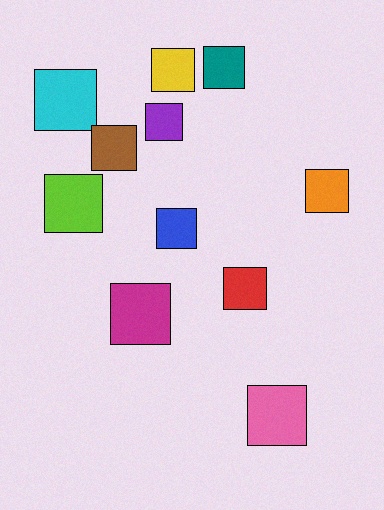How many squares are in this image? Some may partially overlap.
There are 11 squares.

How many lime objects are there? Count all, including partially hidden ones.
There is 1 lime object.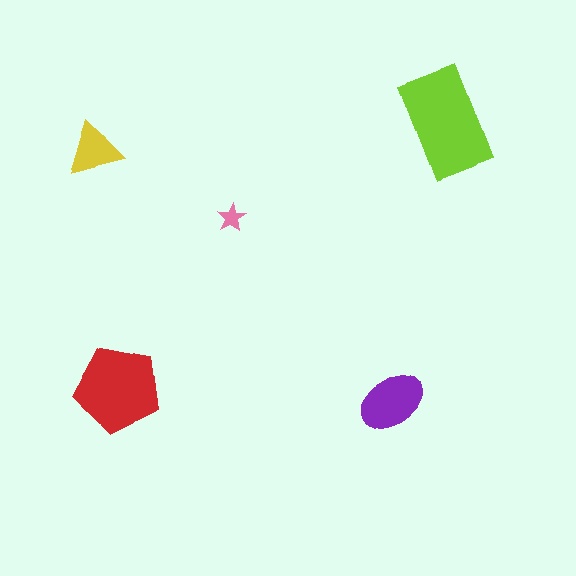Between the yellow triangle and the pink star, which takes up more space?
The yellow triangle.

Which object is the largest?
The lime rectangle.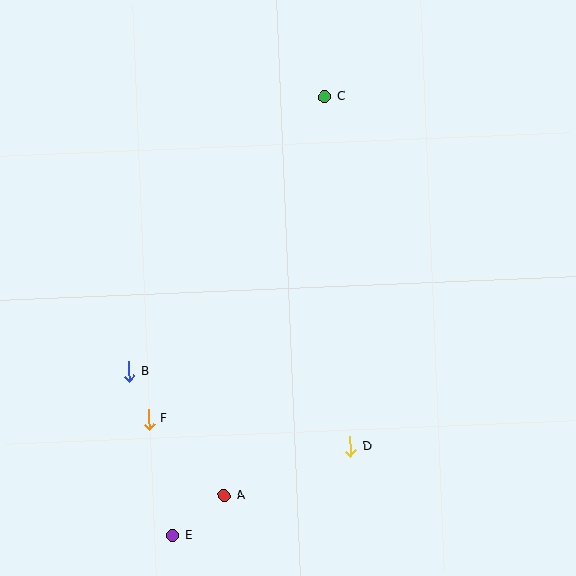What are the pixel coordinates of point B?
Point B is at (129, 372).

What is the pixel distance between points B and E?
The distance between B and E is 170 pixels.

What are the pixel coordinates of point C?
Point C is at (325, 97).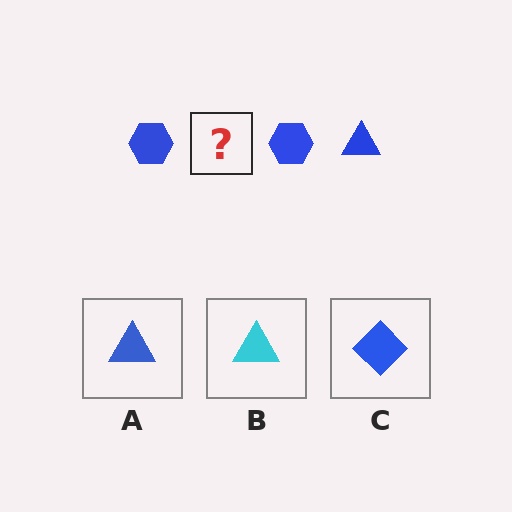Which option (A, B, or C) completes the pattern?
A.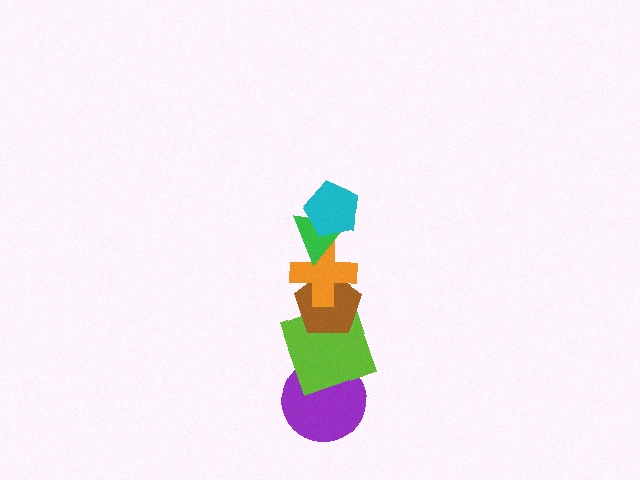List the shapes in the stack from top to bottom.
From top to bottom: the cyan pentagon, the green triangle, the orange cross, the brown pentagon, the lime square, the purple circle.